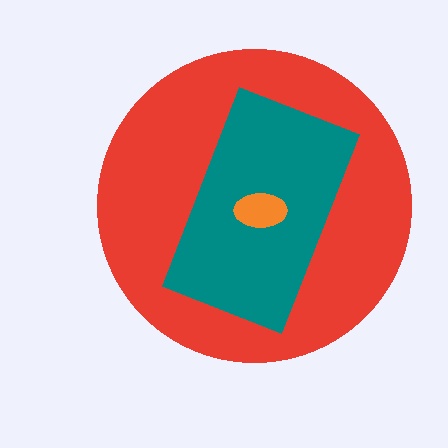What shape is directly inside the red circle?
The teal rectangle.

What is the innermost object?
The orange ellipse.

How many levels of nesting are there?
3.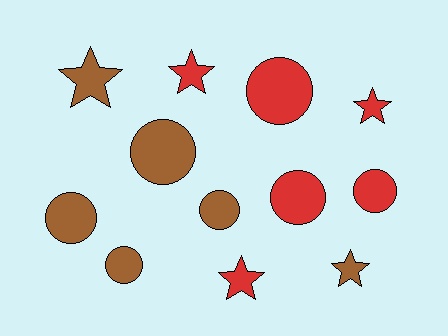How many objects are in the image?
There are 12 objects.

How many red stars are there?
There are 3 red stars.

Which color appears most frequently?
Red, with 6 objects.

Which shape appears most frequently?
Circle, with 7 objects.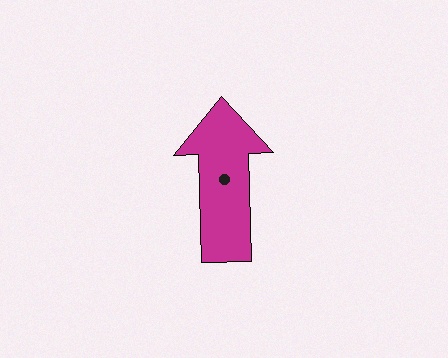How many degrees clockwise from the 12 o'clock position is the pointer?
Approximately 358 degrees.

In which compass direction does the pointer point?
North.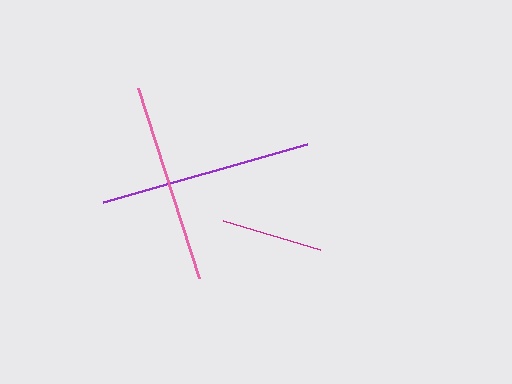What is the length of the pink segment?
The pink segment is approximately 200 pixels long.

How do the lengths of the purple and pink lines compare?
The purple and pink lines are approximately the same length.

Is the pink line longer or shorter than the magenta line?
The pink line is longer than the magenta line.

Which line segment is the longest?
The purple line is the longest at approximately 212 pixels.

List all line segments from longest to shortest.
From longest to shortest: purple, pink, magenta.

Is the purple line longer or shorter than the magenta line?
The purple line is longer than the magenta line.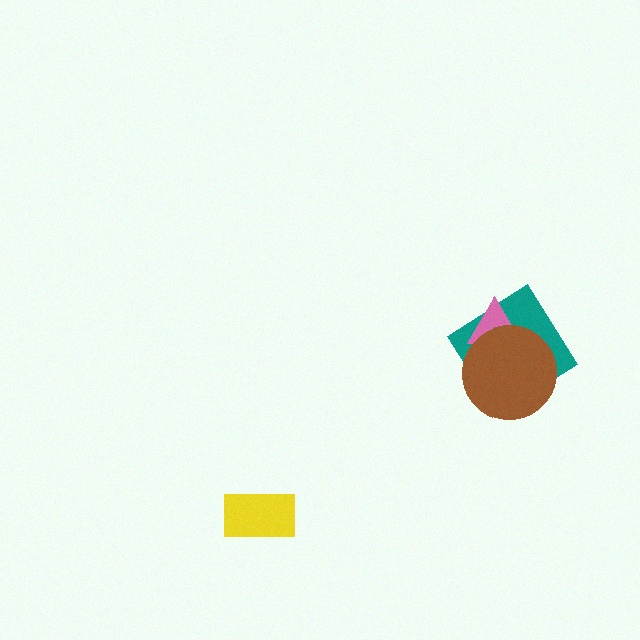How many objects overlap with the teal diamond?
2 objects overlap with the teal diamond.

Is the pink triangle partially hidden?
Yes, it is partially covered by another shape.